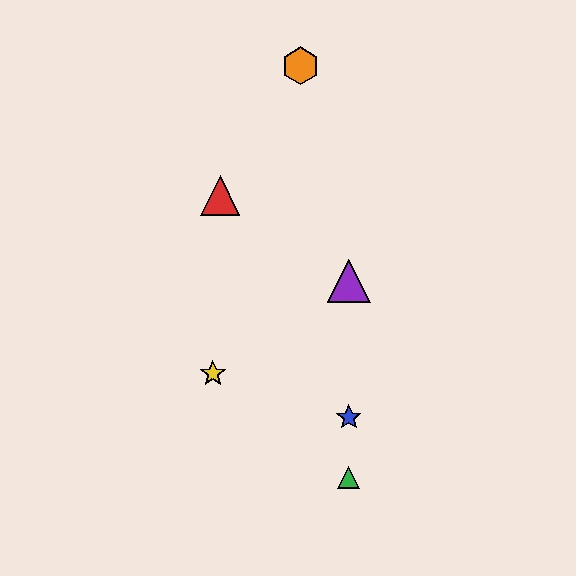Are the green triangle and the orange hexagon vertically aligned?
No, the green triangle is at x≈349 and the orange hexagon is at x≈300.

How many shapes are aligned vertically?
3 shapes (the blue star, the green triangle, the purple triangle) are aligned vertically.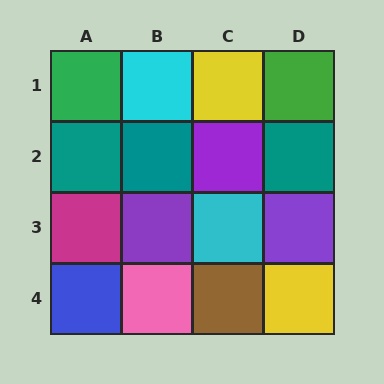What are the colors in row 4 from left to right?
Blue, pink, brown, yellow.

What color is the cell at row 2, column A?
Teal.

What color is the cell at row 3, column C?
Cyan.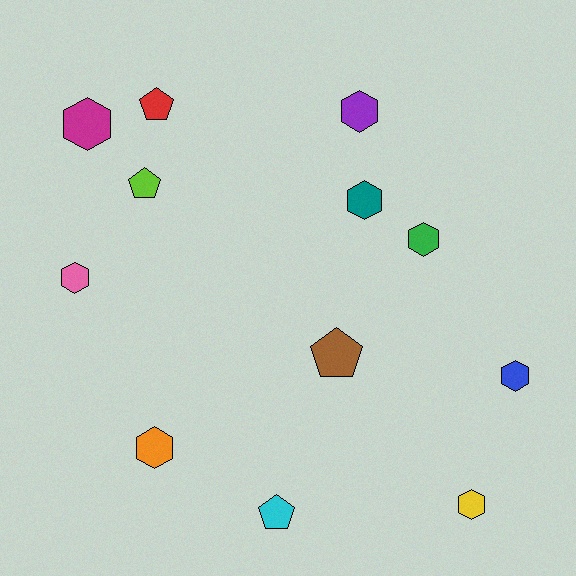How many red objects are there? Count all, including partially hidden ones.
There is 1 red object.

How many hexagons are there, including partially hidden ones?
There are 8 hexagons.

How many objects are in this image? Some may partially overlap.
There are 12 objects.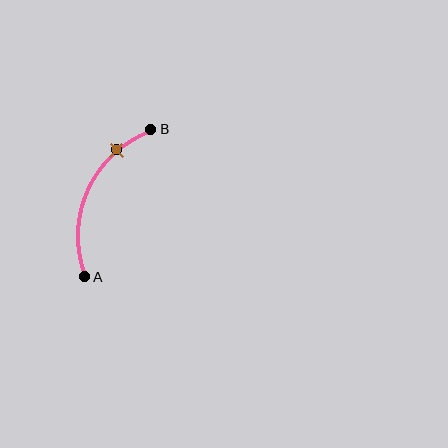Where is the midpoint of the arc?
The arc midpoint is the point on the curve farthest from the straight line joining A and B. It sits to the left of that line.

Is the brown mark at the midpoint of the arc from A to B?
No. The brown mark lies on the arc but is closer to endpoint B. The arc midpoint would be at the point on the curve equidistant along the arc from both A and B.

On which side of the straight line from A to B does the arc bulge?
The arc bulges to the left of the straight line connecting A and B.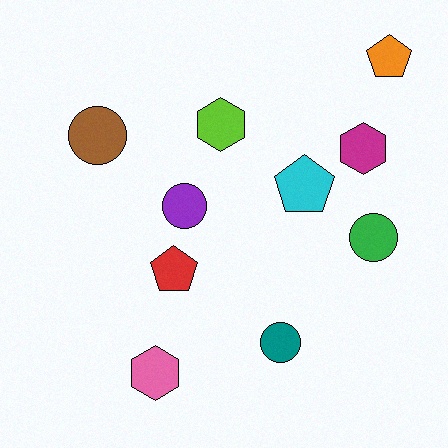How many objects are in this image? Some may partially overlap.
There are 10 objects.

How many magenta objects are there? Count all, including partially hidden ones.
There is 1 magenta object.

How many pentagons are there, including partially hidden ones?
There are 3 pentagons.